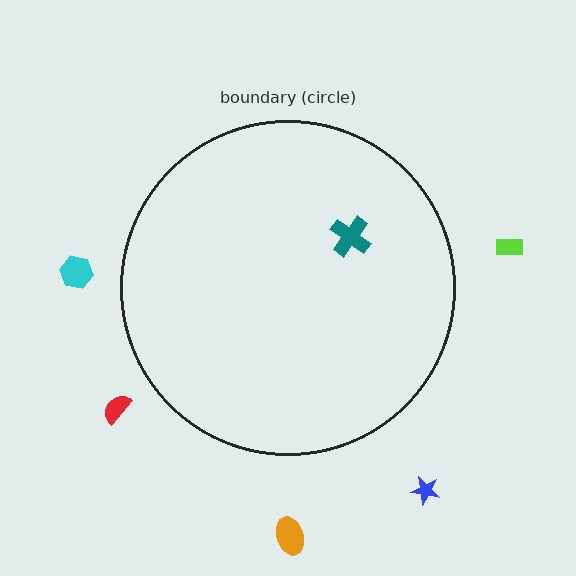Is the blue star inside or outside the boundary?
Outside.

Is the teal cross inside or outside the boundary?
Inside.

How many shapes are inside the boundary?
1 inside, 5 outside.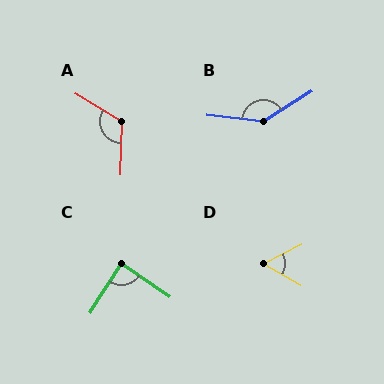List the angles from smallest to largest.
D (56°), C (88°), A (119°), B (141°).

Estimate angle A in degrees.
Approximately 119 degrees.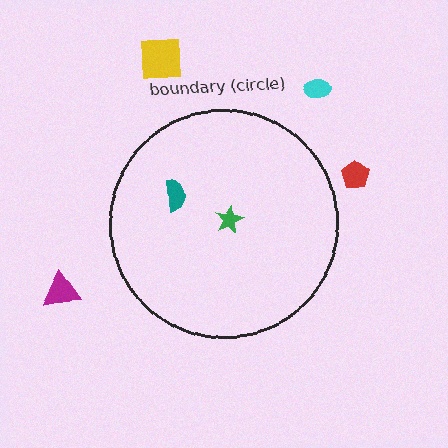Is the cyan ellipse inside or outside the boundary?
Outside.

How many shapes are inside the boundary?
2 inside, 4 outside.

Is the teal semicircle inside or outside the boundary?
Inside.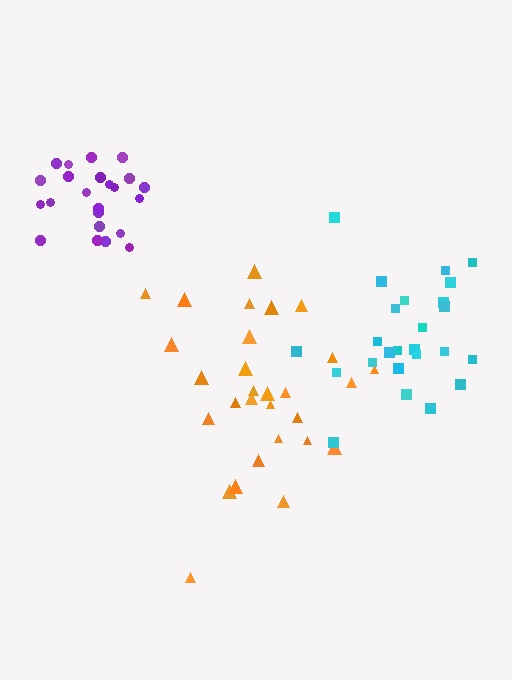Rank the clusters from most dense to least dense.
purple, cyan, orange.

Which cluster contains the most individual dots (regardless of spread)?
Orange (29).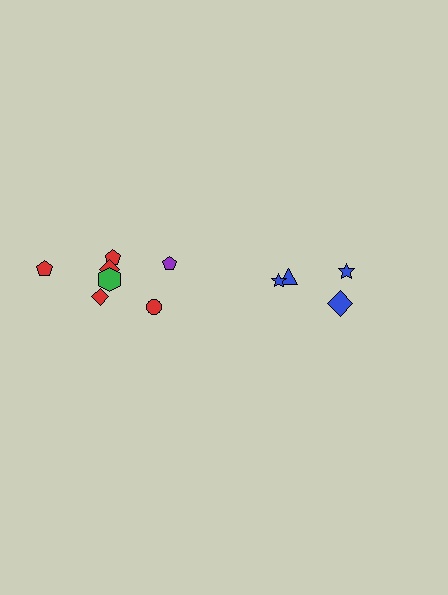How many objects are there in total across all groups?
There are 11 objects.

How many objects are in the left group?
There are 7 objects.